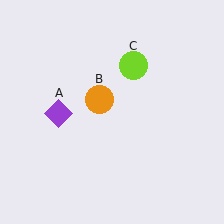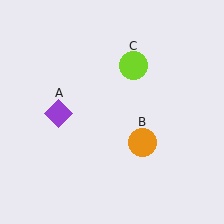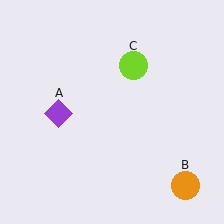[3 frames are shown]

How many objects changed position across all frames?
1 object changed position: orange circle (object B).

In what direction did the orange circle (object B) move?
The orange circle (object B) moved down and to the right.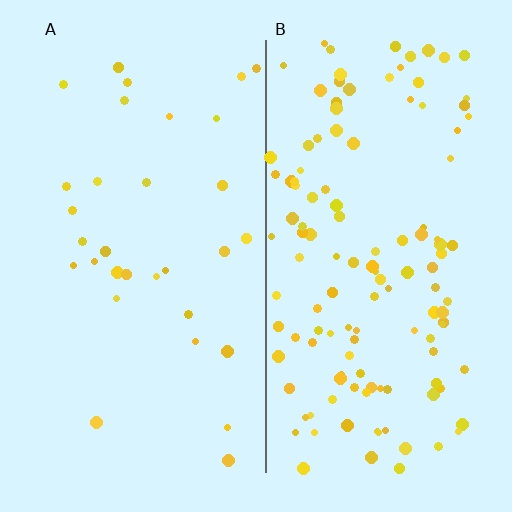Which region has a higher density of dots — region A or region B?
B (the right).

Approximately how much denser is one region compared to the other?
Approximately 4.1× — region B over region A.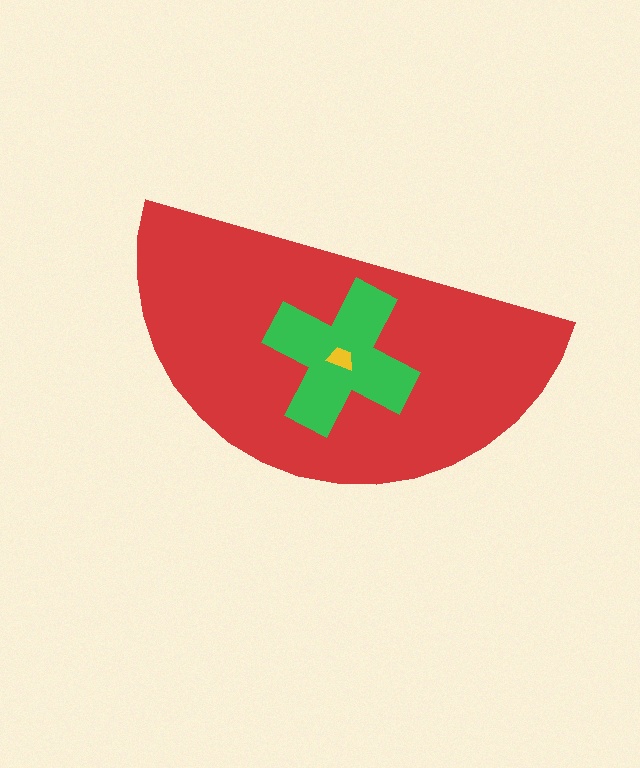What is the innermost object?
The yellow trapezoid.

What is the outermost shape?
The red semicircle.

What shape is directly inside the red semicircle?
The green cross.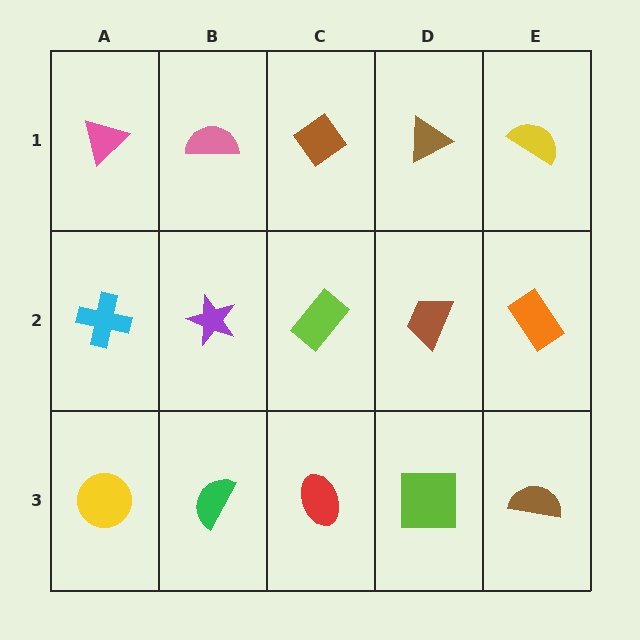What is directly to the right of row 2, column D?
An orange rectangle.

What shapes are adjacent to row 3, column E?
An orange rectangle (row 2, column E), a lime square (row 3, column D).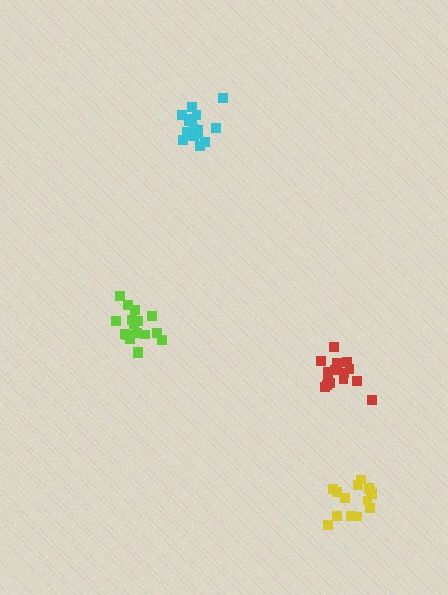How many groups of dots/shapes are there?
There are 4 groups.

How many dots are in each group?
Group 1: 14 dots, Group 2: 17 dots, Group 3: 16 dots, Group 4: 15 dots (62 total).